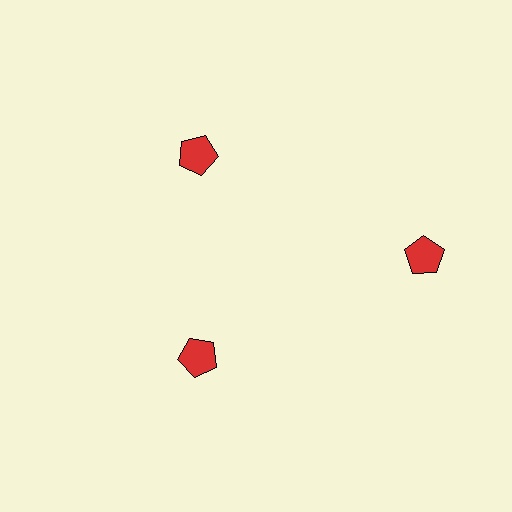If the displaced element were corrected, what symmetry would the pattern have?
It would have 3-fold rotational symmetry — the pattern would map onto itself every 120 degrees.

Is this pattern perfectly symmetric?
No. The 3 red pentagons are arranged in a ring, but one element near the 3 o'clock position is pushed outward from the center, breaking the 3-fold rotational symmetry.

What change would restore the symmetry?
The symmetry would be restored by moving it inward, back onto the ring so that all 3 pentagons sit at equal angles and equal distance from the center.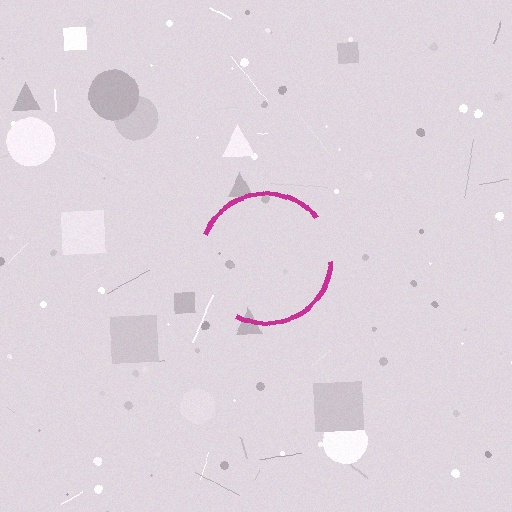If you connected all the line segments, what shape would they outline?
They would outline a circle.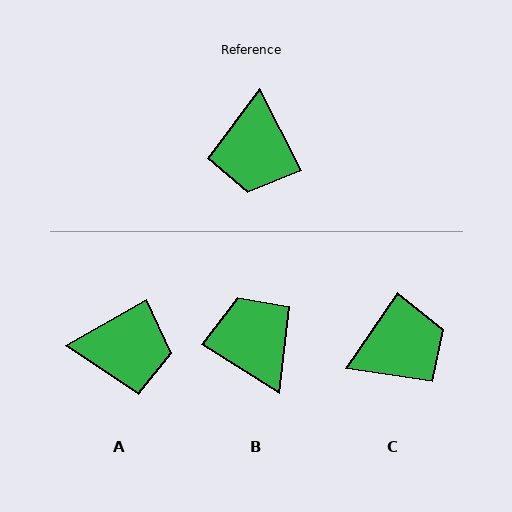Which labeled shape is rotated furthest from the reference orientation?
B, about 149 degrees away.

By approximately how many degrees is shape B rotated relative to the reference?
Approximately 149 degrees clockwise.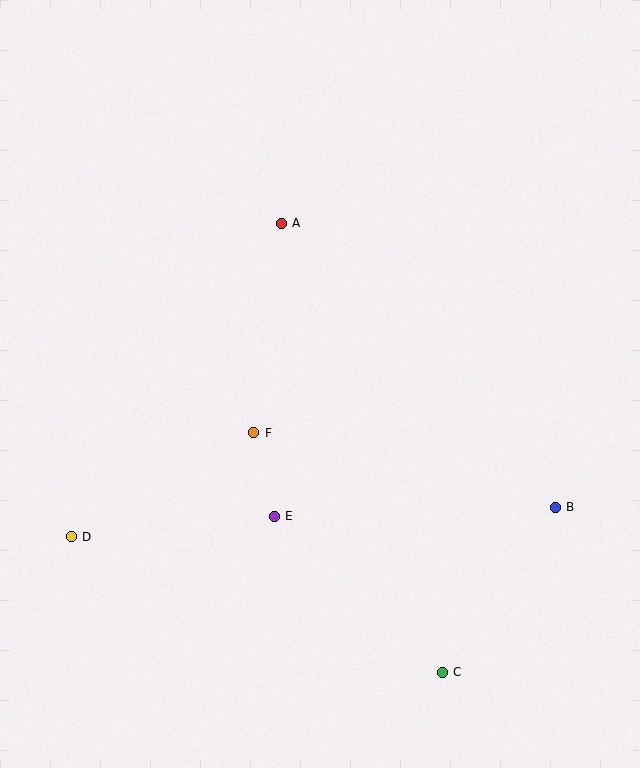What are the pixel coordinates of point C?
Point C is at (442, 672).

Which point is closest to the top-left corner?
Point A is closest to the top-left corner.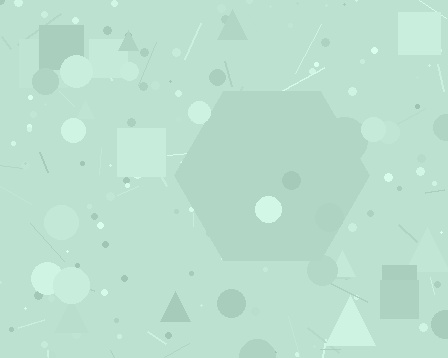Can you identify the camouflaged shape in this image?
The camouflaged shape is a hexagon.